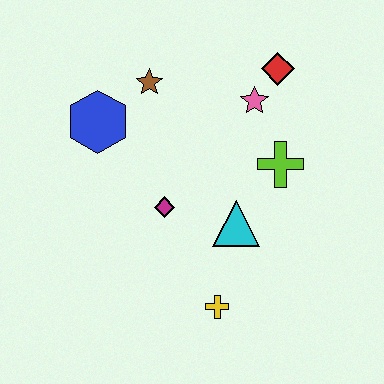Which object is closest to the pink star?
The red diamond is closest to the pink star.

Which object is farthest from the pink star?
The yellow cross is farthest from the pink star.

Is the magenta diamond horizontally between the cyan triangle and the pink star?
No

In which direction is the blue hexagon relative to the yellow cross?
The blue hexagon is above the yellow cross.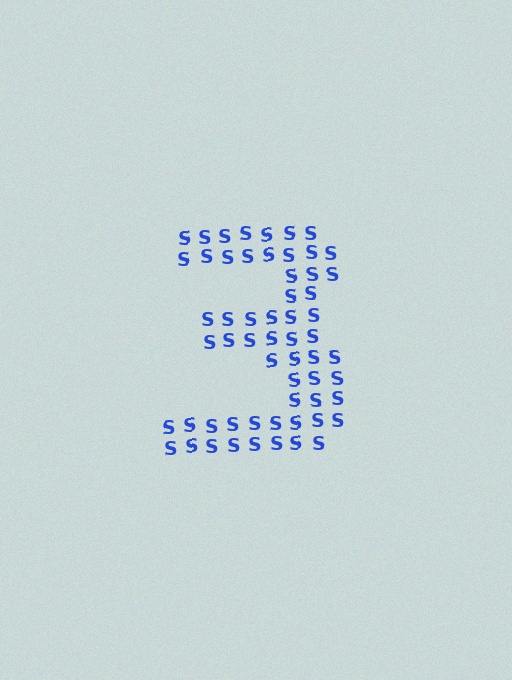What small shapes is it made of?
It is made of small letter S's.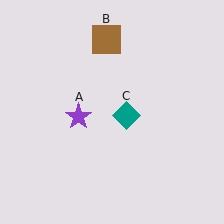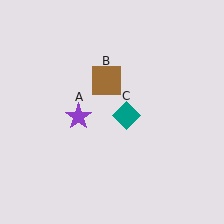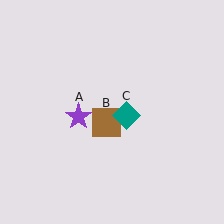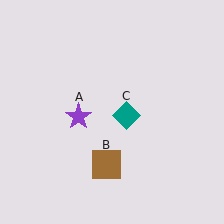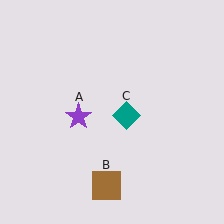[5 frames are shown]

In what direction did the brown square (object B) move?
The brown square (object B) moved down.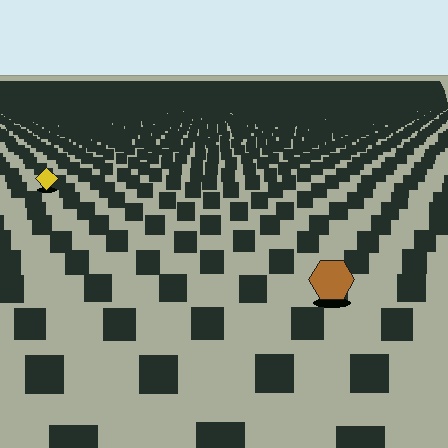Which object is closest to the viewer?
The brown hexagon is closest. The texture marks near it are larger and more spread out.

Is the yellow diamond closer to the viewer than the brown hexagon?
No. The brown hexagon is closer — you can tell from the texture gradient: the ground texture is coarser near it.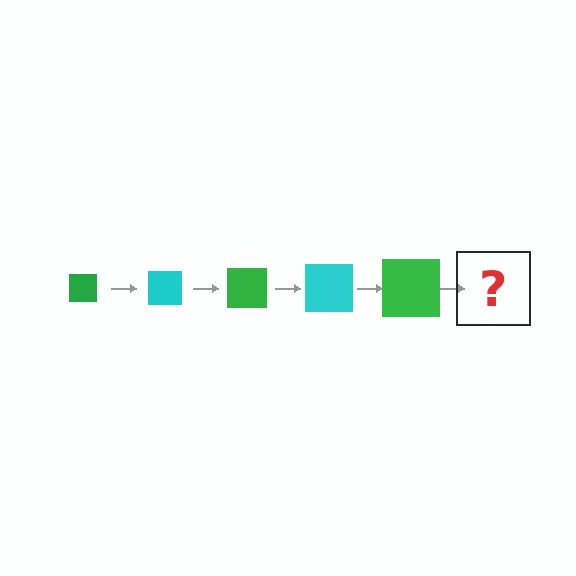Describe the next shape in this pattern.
It should be a cyan square, larger than the previous one.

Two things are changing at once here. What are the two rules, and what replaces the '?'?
The two rules are that the square grows larger each step and the color cycles through green and cyan. The '?' should be a cyan square, larger than the previous one.